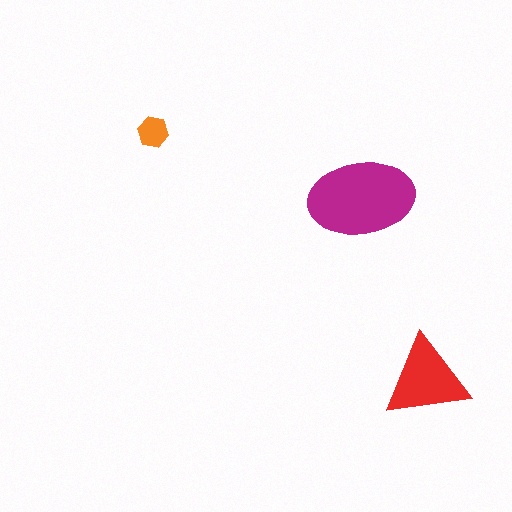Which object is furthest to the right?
The red triangle is rightmost.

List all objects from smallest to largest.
The orange hexagon, the red triangle, the magenta ellipse.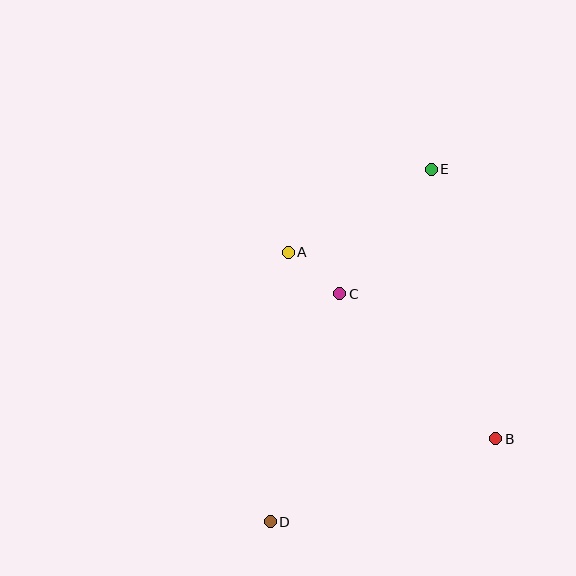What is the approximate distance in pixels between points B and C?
The distance between B and C is approximately 213 pixels.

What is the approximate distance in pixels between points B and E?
The distance between B and E is approximately 277 pixels.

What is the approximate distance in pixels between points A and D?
The distance between A and D is approximately 270 pixels.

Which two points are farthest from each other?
Points D and E are farthest from each other.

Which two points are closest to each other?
Points A and C are closest to each other.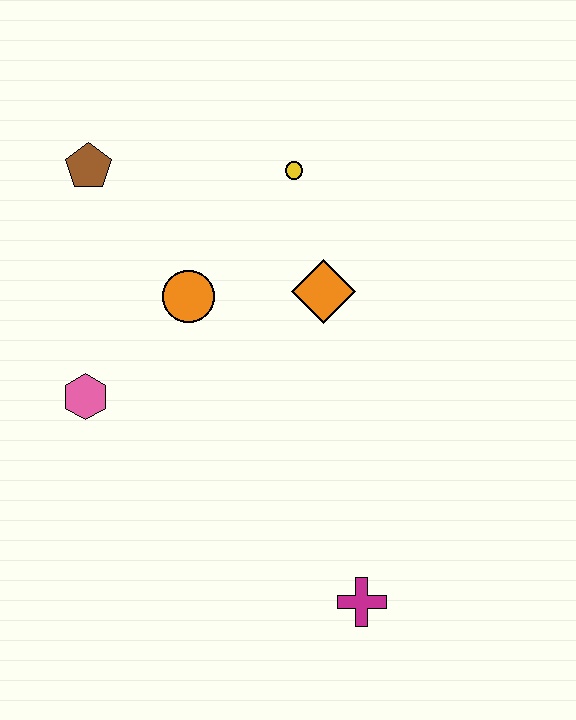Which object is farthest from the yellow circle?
The magenta cross is farthest from the yellow circle.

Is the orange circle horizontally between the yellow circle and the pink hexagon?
Yes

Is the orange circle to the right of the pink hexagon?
Yes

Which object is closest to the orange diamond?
The yellow circle is closest to the orange diamond.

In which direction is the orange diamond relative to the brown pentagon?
The orange diamond is to the right of the brown pentagon.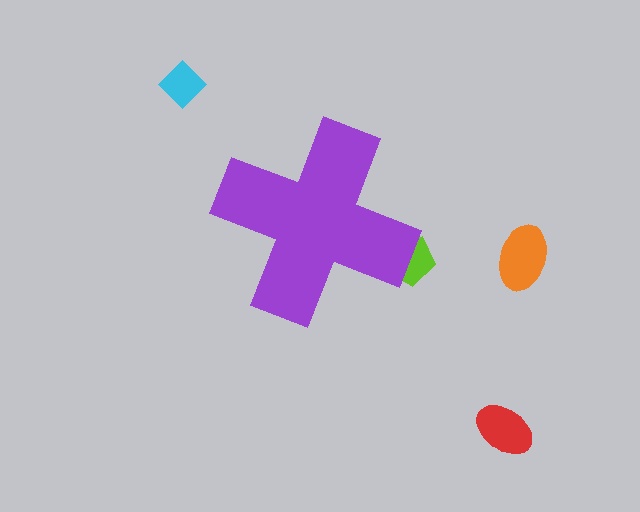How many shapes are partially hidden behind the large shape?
1 shape is partially hidden.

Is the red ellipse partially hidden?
No, the red ellipse is fully visible.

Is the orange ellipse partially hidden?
No, the orange ellipse is fully visible.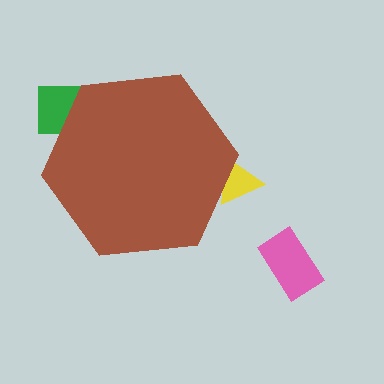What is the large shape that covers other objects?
A brown hexagon.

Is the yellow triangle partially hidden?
Yes, the yellow triangle is partially hidden behind the brown hexagon.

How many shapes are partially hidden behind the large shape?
2 shapes are partially hidden.